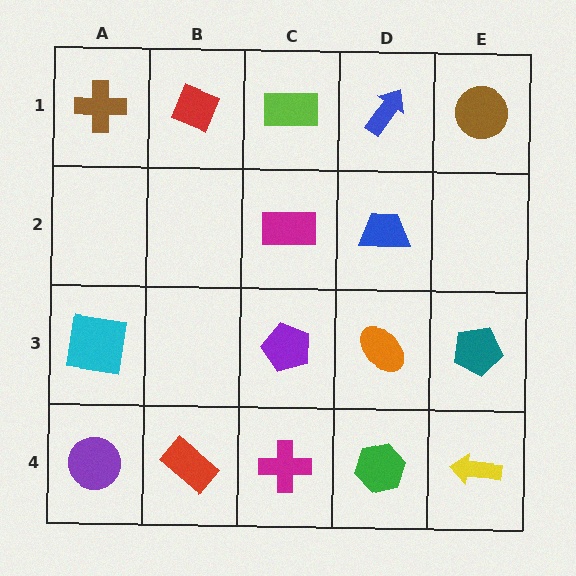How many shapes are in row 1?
5 shapes.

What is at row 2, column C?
A magenta rectangle.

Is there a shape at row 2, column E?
No, that cell is empty.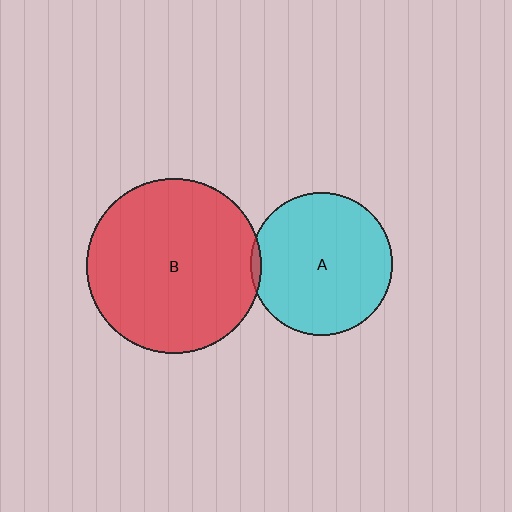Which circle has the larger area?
Circle B (red).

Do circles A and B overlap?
Yes.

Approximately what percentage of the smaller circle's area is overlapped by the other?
Approximately 5%.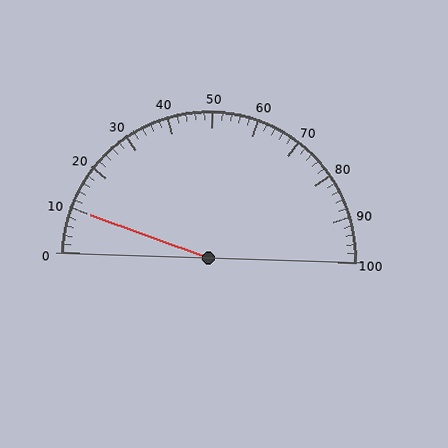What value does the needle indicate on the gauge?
The needle indicates approximately 10.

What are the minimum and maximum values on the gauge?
The gauge ranges from 0 to 100.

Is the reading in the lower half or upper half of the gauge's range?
The reading is in the lower half of the range (0 to 100).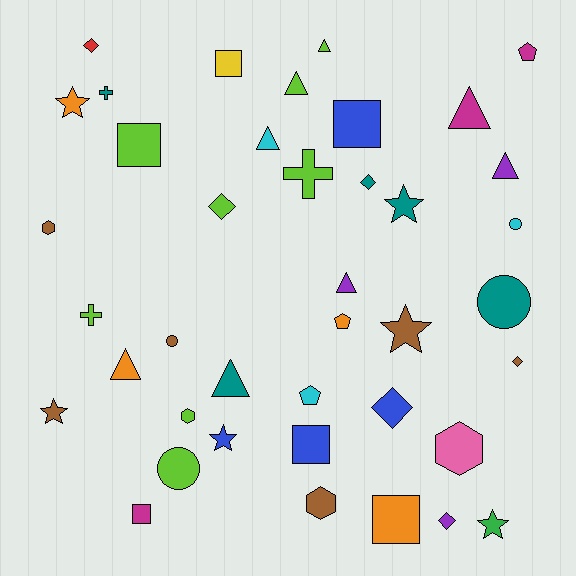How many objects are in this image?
There are 40 objects.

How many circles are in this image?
There are 4 circles.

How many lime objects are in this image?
There are 8 lime objects.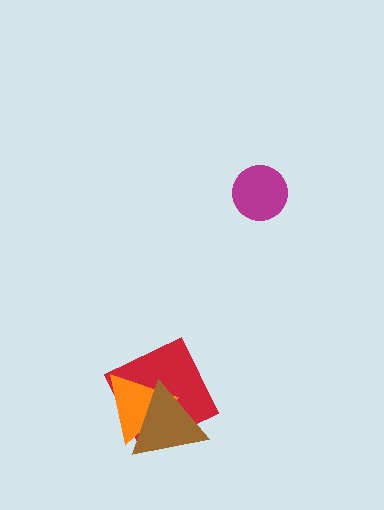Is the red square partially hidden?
Yes, it is partially covered by another shape.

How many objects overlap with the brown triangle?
2 objects overlap with the brown triangle.